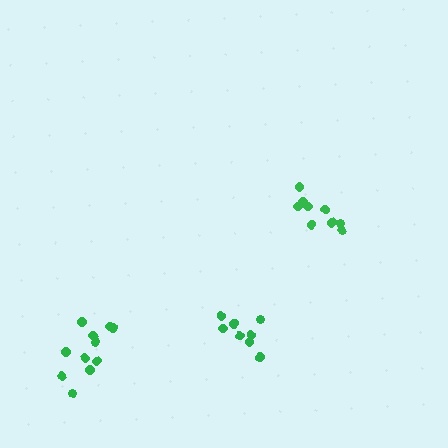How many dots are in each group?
Group 1: 8 dots, Group 2: 9 dots, Group 3: 11 dots (28 total).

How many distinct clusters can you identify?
There are 3 distinct clusters.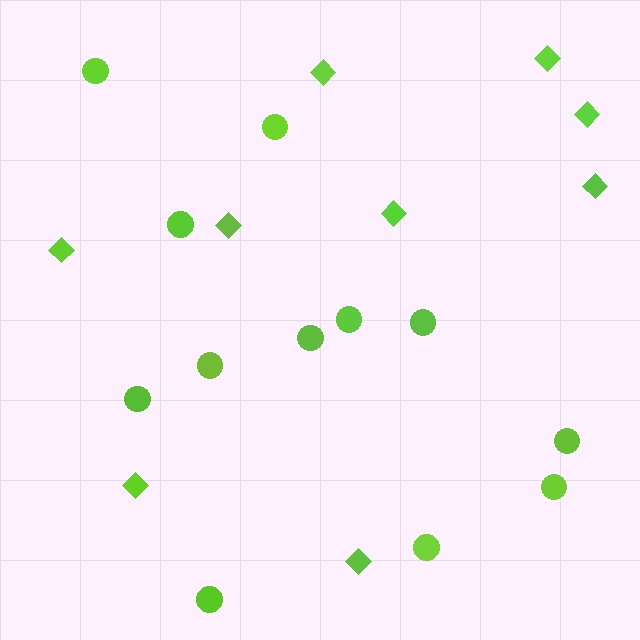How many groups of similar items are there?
There are 2 groups: one group of diamonds (9) and one group of circles (12).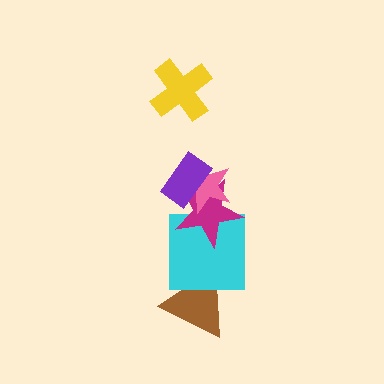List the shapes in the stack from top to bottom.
From top to bottom: the yellow cross, the purple rectangle, the pink star, the magenta star, the cyan square, the brown triangle.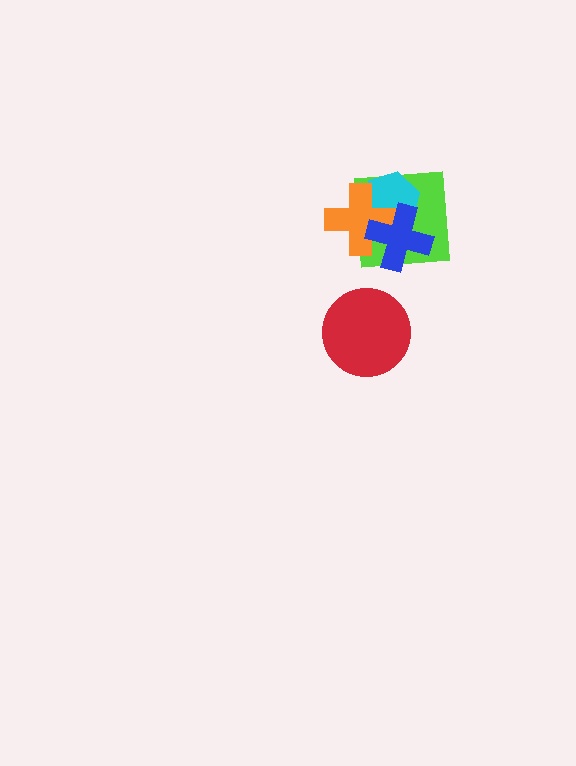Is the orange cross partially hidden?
Yes, it is partially covered by another shape.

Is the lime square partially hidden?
Yes, it is partially covered by another shape.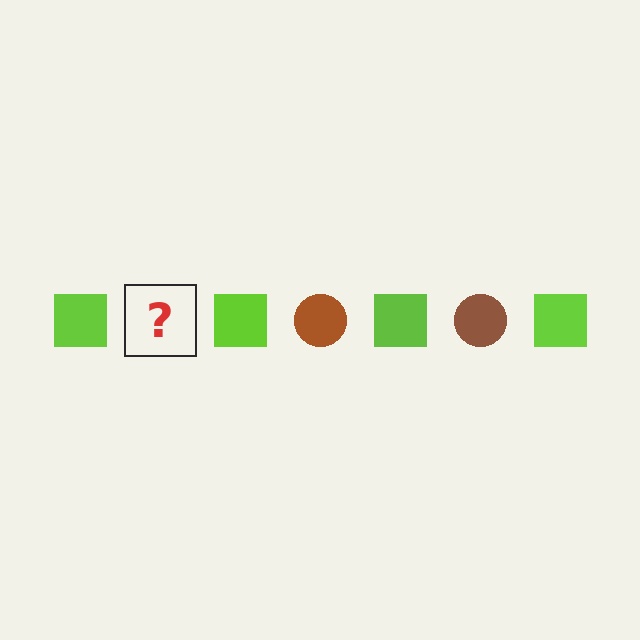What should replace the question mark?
The question mark should be replaced with a brown circle.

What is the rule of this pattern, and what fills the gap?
The rule is that the pattern alternates between lime square and brown circle. The gap should be filled with a brown circle.